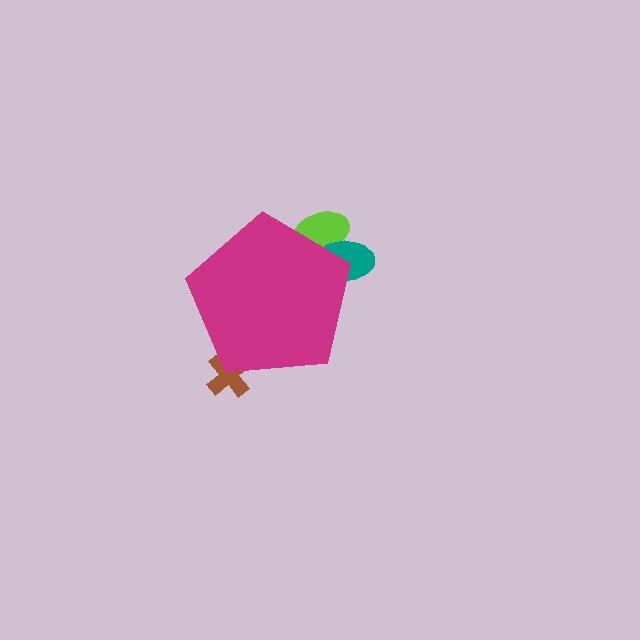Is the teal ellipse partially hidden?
Yes, the teal ellipse is partially hidden behind the magenta pentagon.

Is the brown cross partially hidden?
Yes, the brown cross is partially hidden behind the magenta pentagon.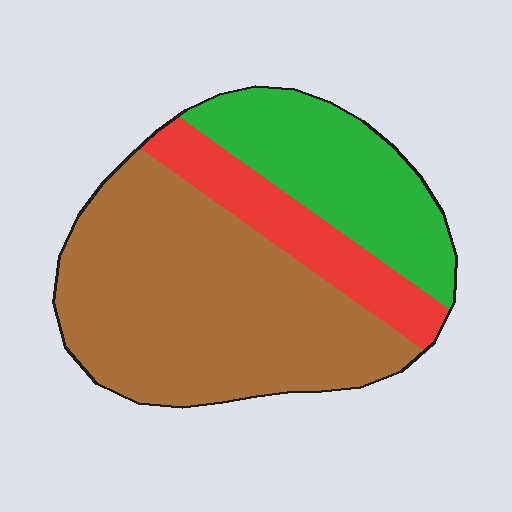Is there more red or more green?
Green.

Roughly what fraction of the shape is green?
Green takes up between a sixth and a third of the shape.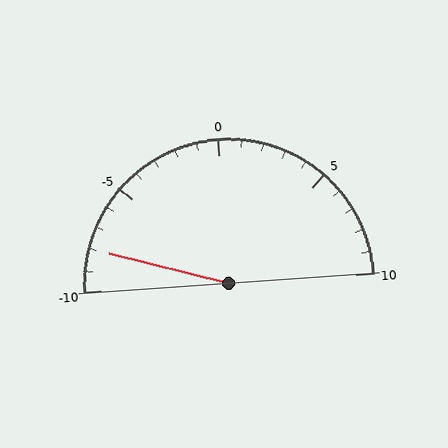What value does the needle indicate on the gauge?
The needle indicates approximately -8.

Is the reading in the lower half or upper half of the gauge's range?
The reading is in the lower half of the range (-10 to 10).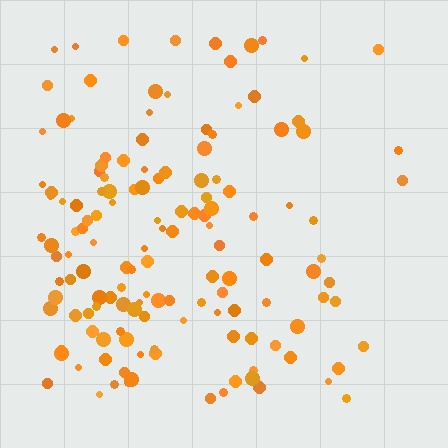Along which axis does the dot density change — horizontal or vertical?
Horizontal.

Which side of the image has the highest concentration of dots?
The left.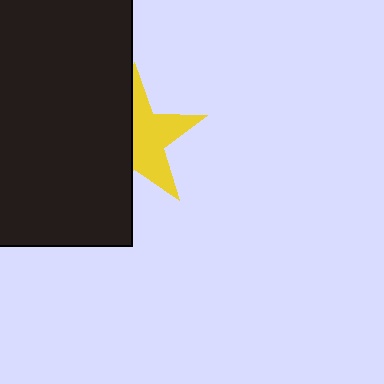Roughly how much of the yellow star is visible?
About half of it is visible (roughly 52%).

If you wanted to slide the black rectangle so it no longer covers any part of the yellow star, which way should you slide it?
Slide it left — that is the most direct way to separate the two shapes.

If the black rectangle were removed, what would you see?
You would see the complete yellow star.